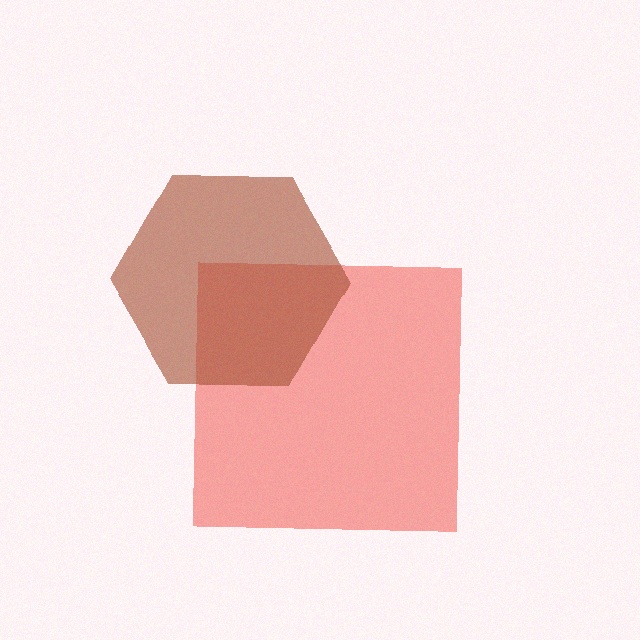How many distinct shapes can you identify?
There are 2 distinct shapes: a red square, a brown hexagon.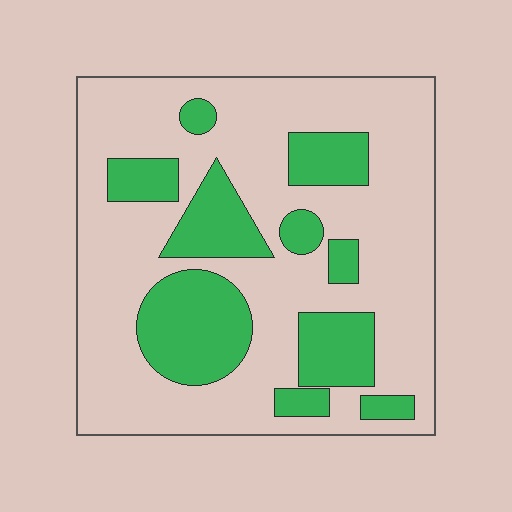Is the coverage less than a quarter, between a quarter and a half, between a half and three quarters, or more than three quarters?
Between a quarter and a half.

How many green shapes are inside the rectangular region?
10.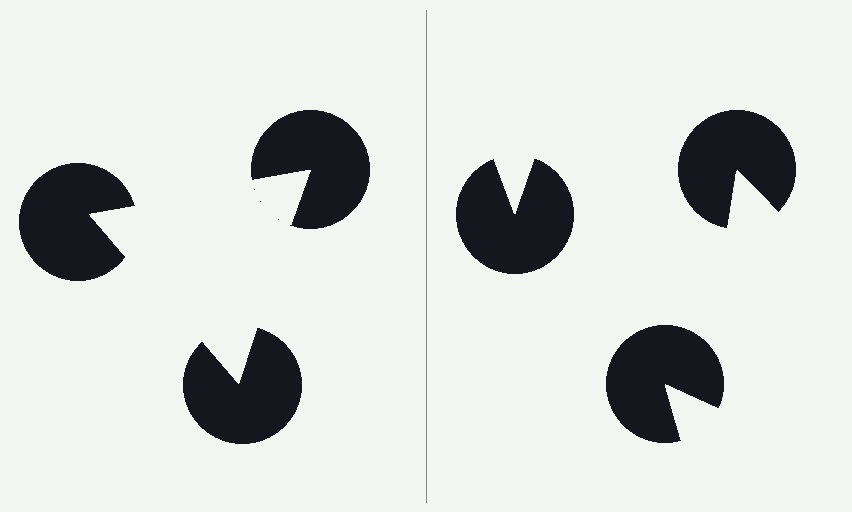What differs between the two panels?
The pac-man discs are positioned identically on both sides; only the wedge orientations differ. On the left they align to a triangle; on the right they are misaligned.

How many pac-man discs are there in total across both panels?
6 — 3 on each side.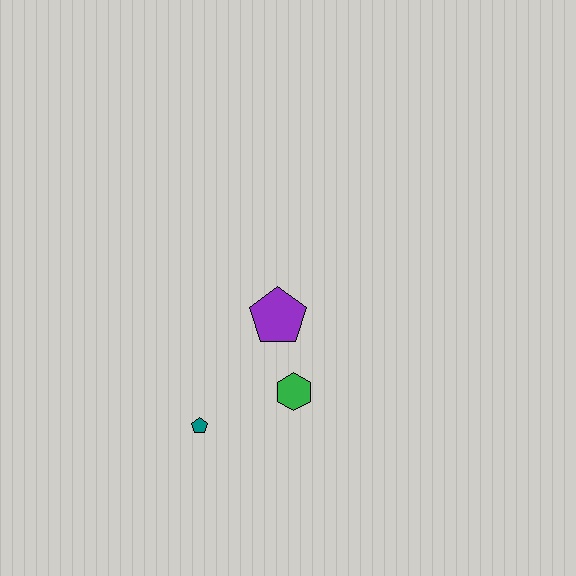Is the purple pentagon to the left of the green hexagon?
Yes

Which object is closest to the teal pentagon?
The green hexagon is closest to the teal pentagon.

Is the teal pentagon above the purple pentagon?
No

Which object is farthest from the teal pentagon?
The purple pentagon is farthest from the teal pentagon.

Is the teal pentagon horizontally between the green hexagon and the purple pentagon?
No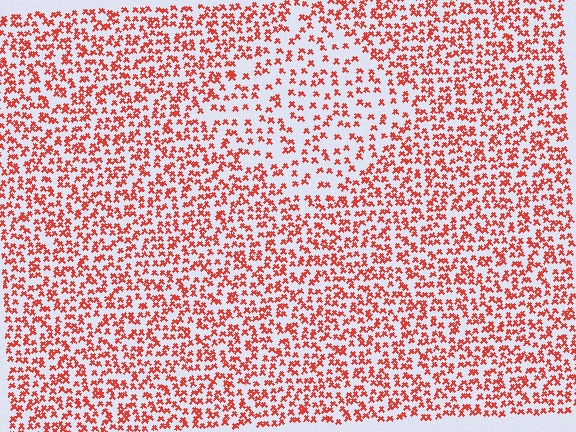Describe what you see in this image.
The image contains small red elements arranged at two different densities. A diamond-shaped region is visible where the elements are less densely packed than the surrounding area.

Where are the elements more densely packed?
The elements are more densely packed outside the diamond boundary.